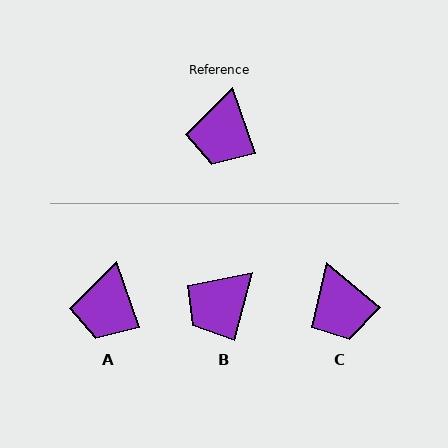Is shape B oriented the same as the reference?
No, it is off by about 33 degrees.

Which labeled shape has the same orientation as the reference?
A.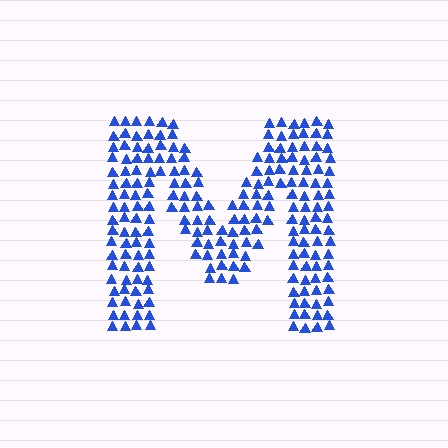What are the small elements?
The small elements are triangles.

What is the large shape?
The large shape is the letter M.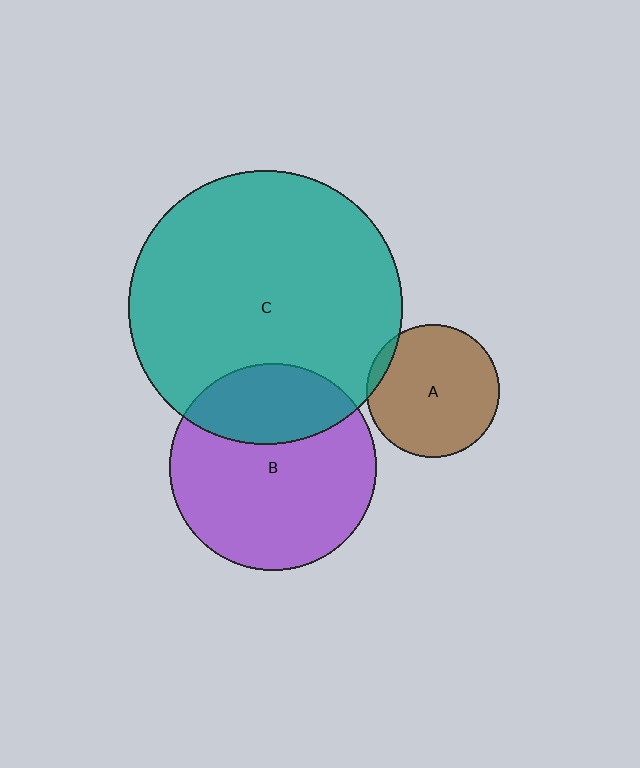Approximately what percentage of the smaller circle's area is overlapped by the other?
Approximately 5%.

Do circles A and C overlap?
Yes.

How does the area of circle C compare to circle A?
Approximately 4.3 times.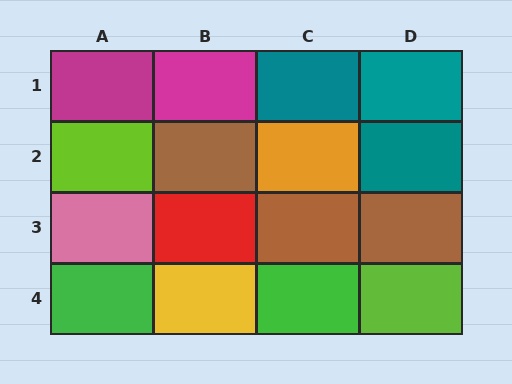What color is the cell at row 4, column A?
Green.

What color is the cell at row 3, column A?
Pink.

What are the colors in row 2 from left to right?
Lime, brown, orange, teal.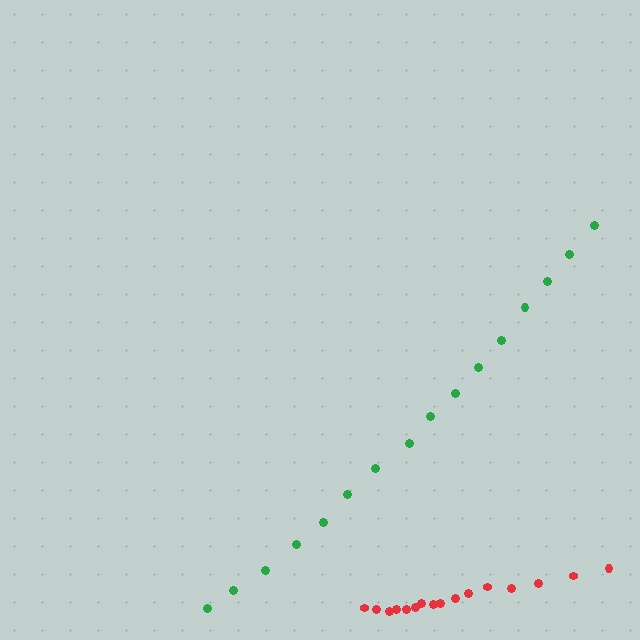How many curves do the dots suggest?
There are 2 distinct paths.